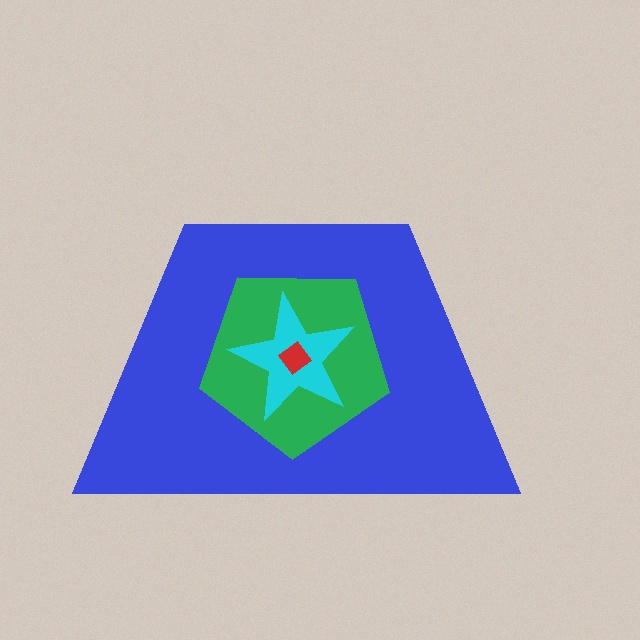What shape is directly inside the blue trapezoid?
The green pentagon.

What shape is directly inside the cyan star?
The red diamond.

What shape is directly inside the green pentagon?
The cyan star.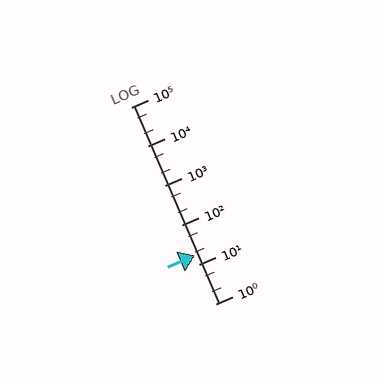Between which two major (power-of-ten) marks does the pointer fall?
The pointer is between 10 and 100.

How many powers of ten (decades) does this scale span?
The scale spans 5 decades, from 1 to 100000.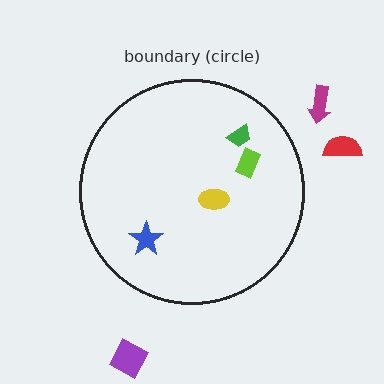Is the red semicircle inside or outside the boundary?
Outside.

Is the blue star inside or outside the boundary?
Inside.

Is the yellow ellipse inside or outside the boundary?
Inside.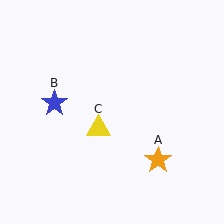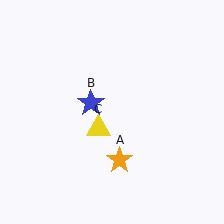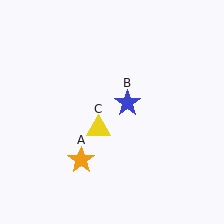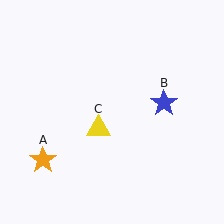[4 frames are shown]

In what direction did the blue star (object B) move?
The blue star (object B) moved right.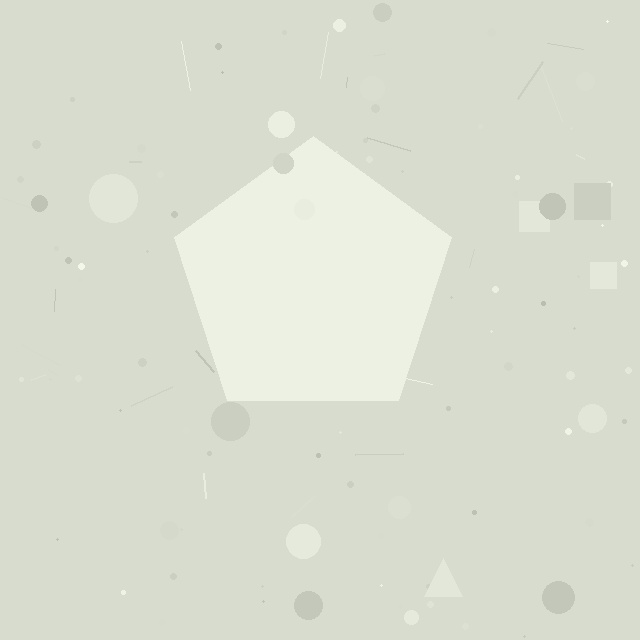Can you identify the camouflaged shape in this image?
The camouflaged shape is a pentagon.